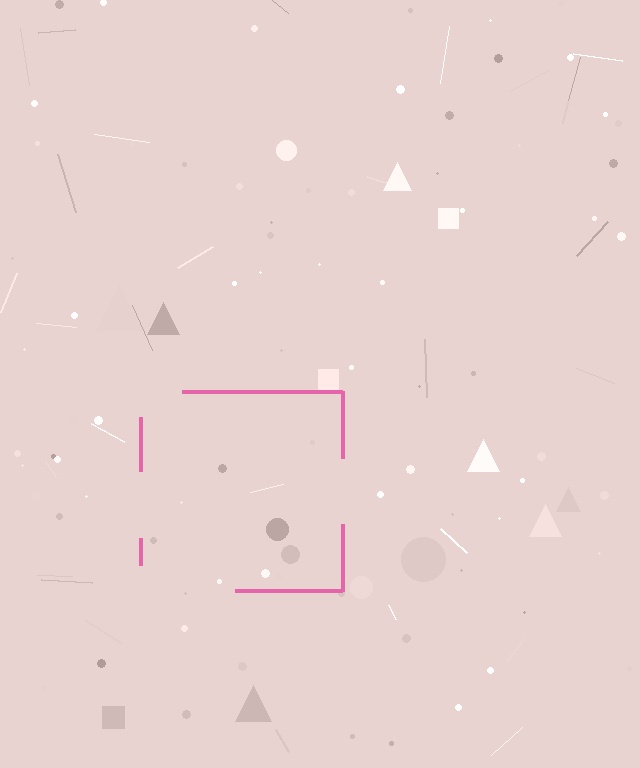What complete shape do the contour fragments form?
The contour fragments form a square.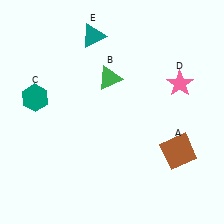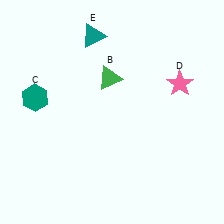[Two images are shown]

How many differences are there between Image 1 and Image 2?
There is 1 difference between the two images.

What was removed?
The brown square (A) was removed in Image 2.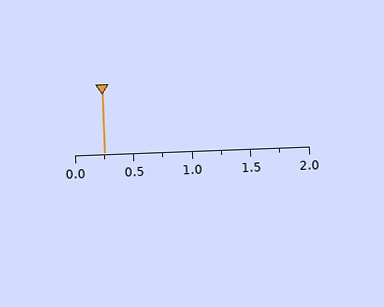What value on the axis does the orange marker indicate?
The marker indicates approximately 0.25.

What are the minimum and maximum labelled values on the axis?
The axis runs from 0.0 to 2.0.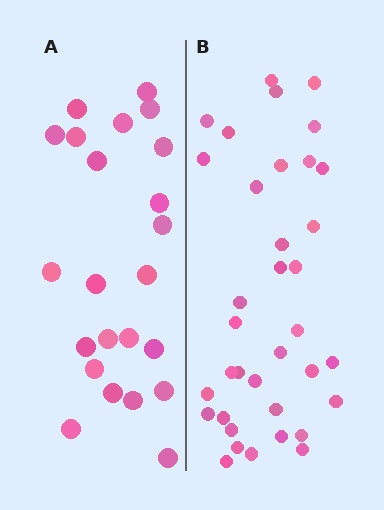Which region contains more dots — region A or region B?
Region B (the right region) has more dots.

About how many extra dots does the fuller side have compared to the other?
Region B has approximately 15 more dots than region A.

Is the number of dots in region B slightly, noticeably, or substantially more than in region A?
Region B has substantially more. The ratio is roughly 1.6 to 1.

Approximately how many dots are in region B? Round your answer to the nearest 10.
About 40 dots. (The exact count is 36, which rounds to 40.)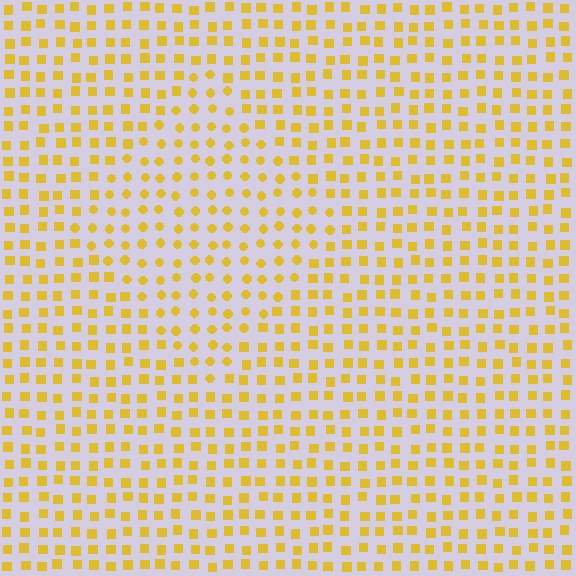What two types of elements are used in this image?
The image uses circles inside the diamond region and squares outside it.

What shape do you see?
I see a diamond.